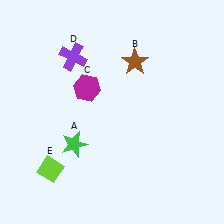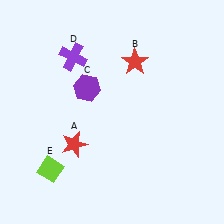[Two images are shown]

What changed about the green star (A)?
In Image 1, A is green. In Image 2, it changed to red.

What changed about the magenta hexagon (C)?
In Image 1, C is magenta. In Image 2, it changed to purple.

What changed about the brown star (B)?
In Image 1, B is brown. In Image 2, it changed to red.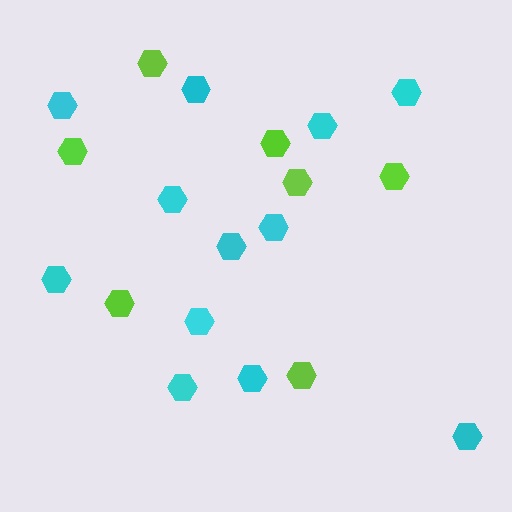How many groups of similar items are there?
There are 2 groups: one group of lime hexagons (7) and one group of cyan hexagons (12).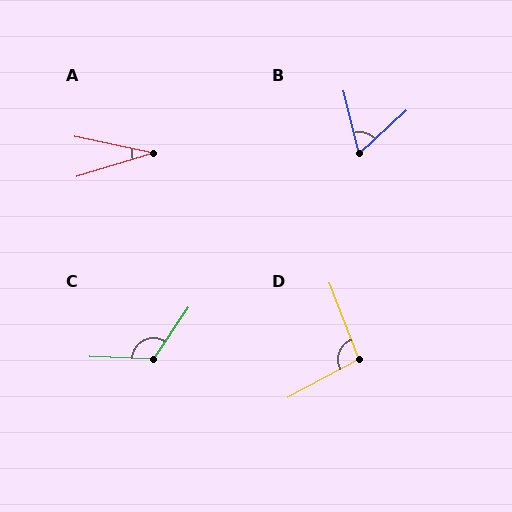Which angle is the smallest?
A, at approximately 29 degrees.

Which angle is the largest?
C, at approximately 122 degrees.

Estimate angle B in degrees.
Approximately 62 degrees.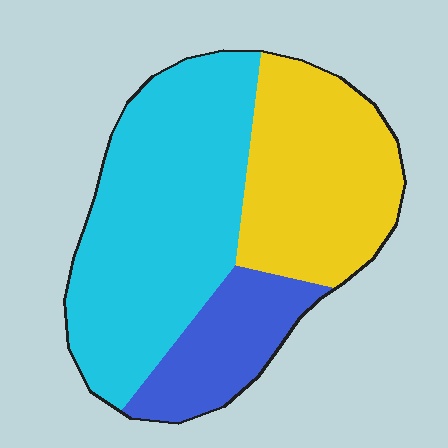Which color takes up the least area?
Blue, at roughly 15%.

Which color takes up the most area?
Cyan, at roughly 50%.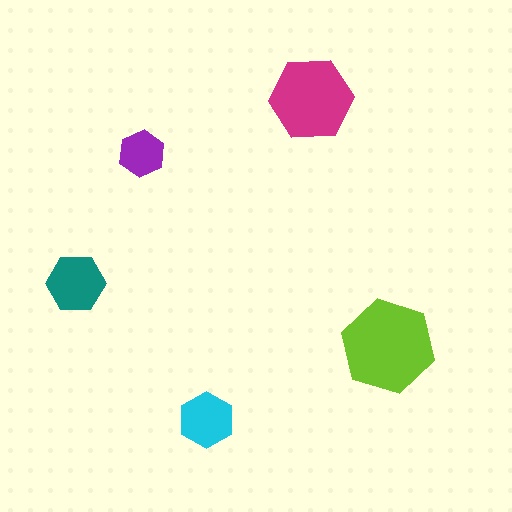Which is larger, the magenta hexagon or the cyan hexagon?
The magenta one.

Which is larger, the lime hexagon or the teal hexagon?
The lime one.